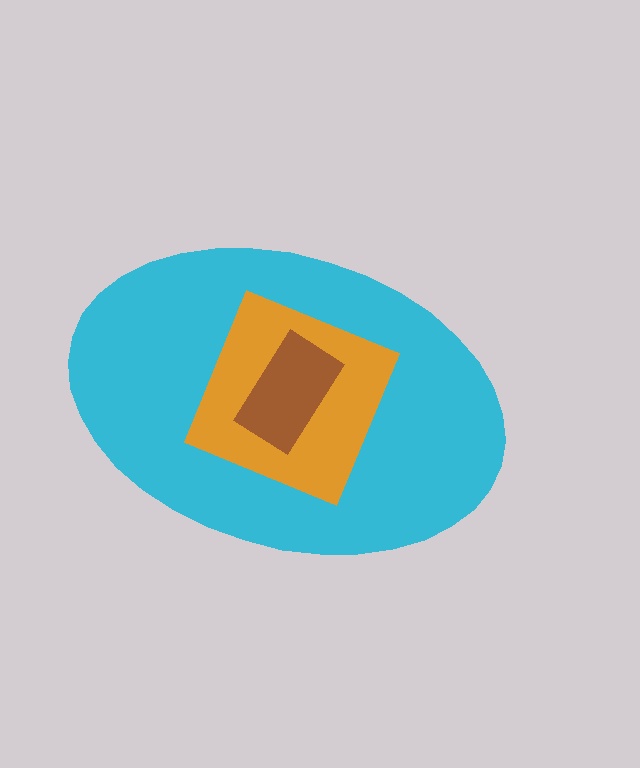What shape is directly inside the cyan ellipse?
The orange diamond.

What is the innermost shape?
The brown rectangle.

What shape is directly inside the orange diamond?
The brown rectangle.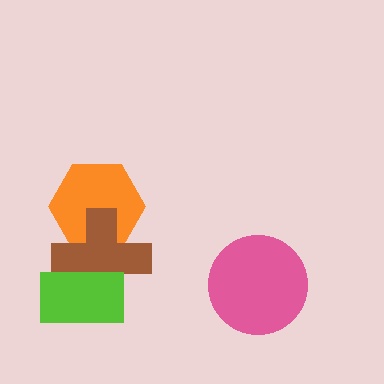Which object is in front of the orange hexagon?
The brown cross is in front of the orange hexagon.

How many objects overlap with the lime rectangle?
1 object overlaps with the lime rectangle.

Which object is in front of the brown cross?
The lime rectangle is in front of the brown cross.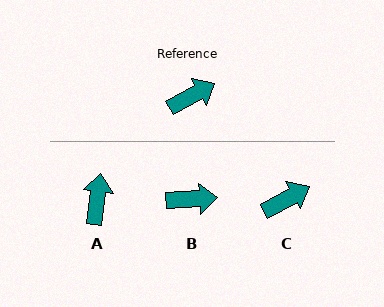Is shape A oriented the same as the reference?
No, it is off by about 53 degrees.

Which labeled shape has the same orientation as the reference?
C.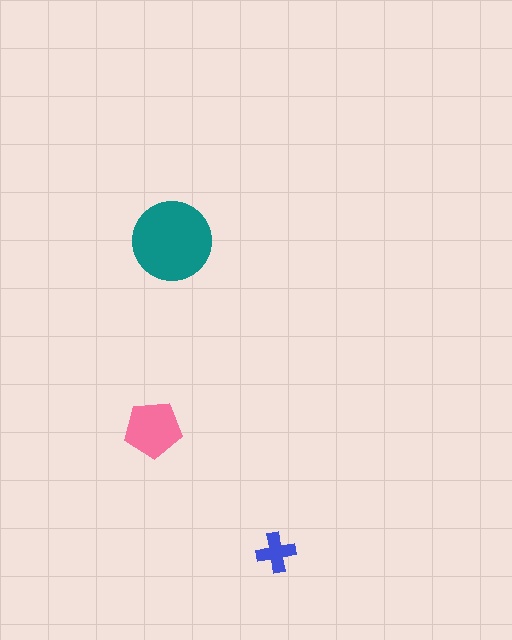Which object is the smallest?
The blue cross.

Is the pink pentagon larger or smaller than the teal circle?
Smaller.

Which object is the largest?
The teal circle.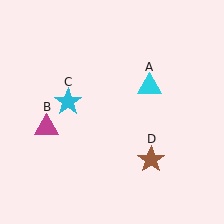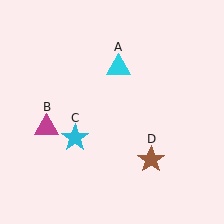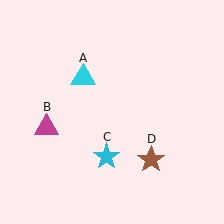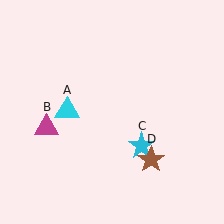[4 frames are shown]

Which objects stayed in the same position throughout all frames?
Magenta triangle (object B) and brown star (object D) remained stationary.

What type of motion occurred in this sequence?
The cyan triangle (object A), cyan star (object C) rotated counterclockwise around the center of the scene.